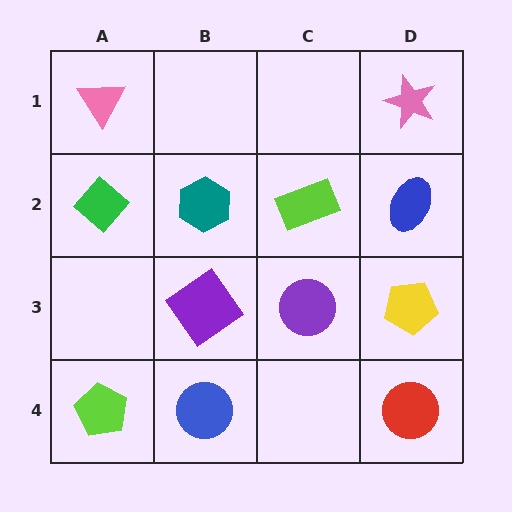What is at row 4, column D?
A red circle.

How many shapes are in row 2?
4 shapes.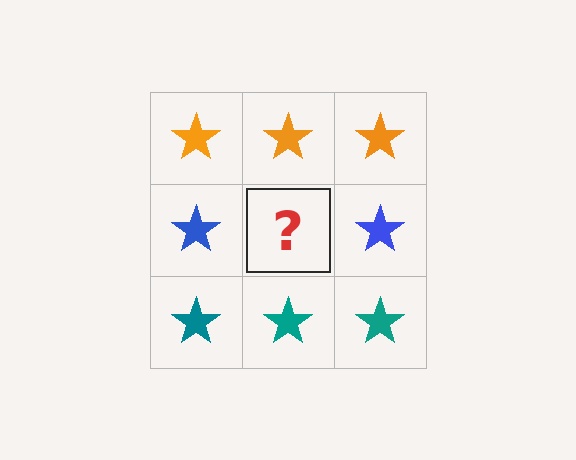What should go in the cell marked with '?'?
The missing cell should contain a blue star.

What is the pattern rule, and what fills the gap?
The rule is that each row has a consistent color. The gap should be filled with a blue star.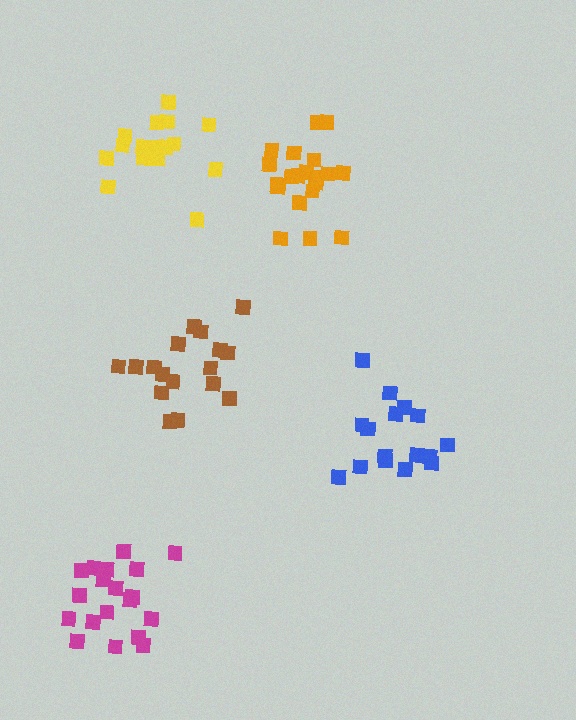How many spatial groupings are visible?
There are 5 spatial groupings.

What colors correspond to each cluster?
The clusters are colored: blue, brown, orange, magenta, yellow.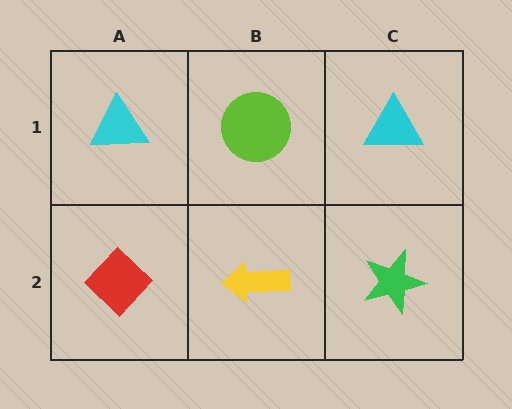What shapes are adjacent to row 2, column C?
A cyan triangle (row 1, column C), a yellow arrow (row 2, column B).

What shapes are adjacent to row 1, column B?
A yellow arrow (row 2, column B), a cyan triangle (row 1, column A), a cyan triangle (row 1, column C).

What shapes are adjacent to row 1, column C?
A green star (row 2, column C), a lime circle (row 1, column B).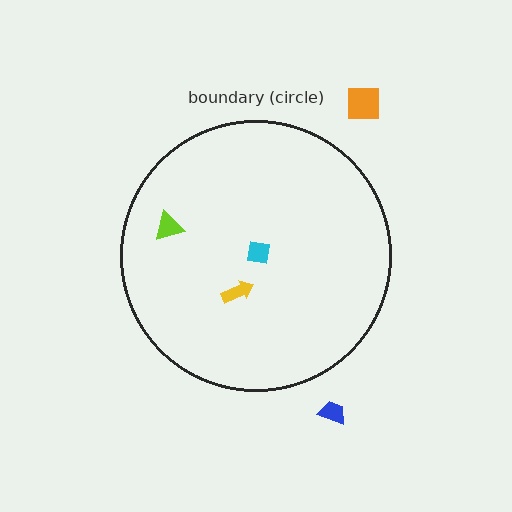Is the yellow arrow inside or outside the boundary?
Inside.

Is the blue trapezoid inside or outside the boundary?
Outside.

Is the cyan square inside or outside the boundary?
Inside.